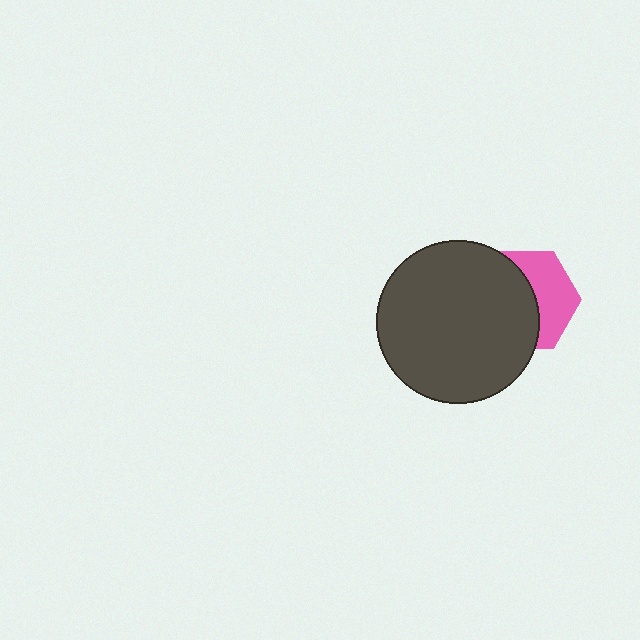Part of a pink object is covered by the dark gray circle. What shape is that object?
It is a hexagon.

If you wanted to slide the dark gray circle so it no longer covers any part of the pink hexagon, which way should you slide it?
Slide it left — that is the most direct way to separate the two shapes.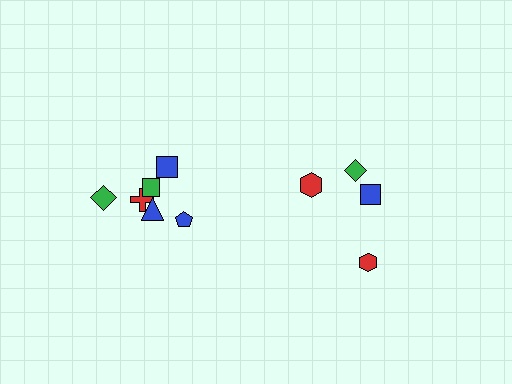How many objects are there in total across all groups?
There are 10 objects.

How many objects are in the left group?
There are 6 objects.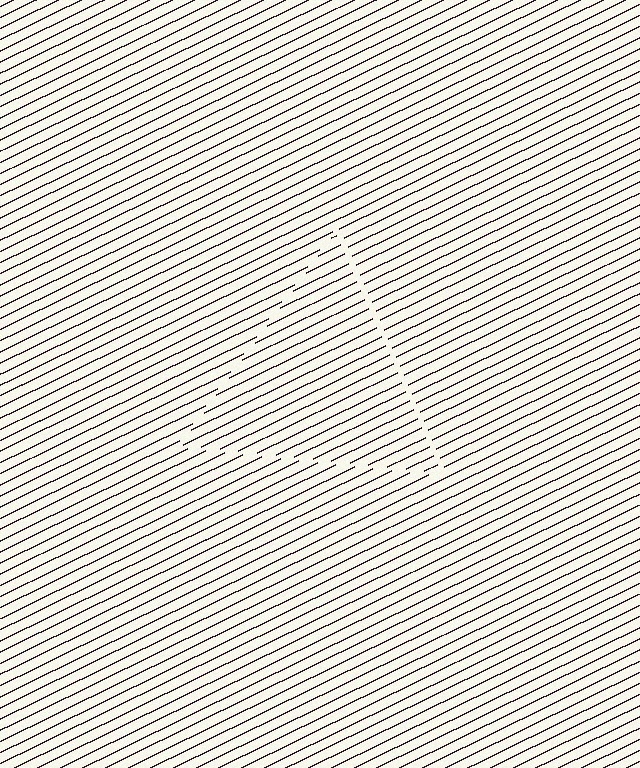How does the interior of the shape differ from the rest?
The interior of the shape contains the same grating, shifted by half a period — the contour is defined by the phase discontinuity where line-ends from the inner and outer gratings abut.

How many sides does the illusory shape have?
3 sides — the line-ends trace a triangle.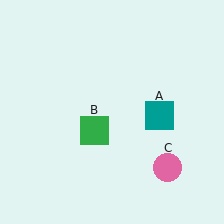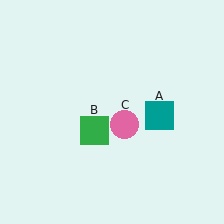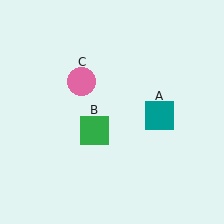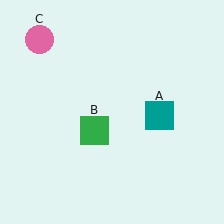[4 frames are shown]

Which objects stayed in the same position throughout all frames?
Teal square (object A) and green square (object B) remained stationary.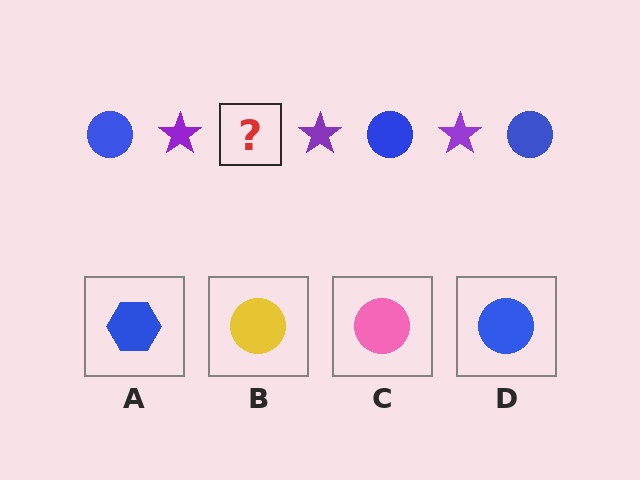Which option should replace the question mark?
Option D.